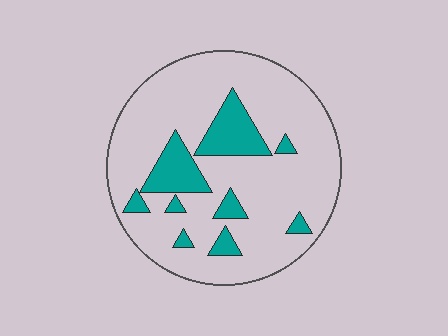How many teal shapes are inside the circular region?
9.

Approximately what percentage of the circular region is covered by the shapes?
Approximately 20%.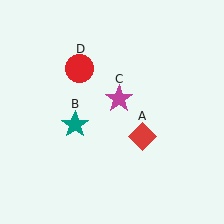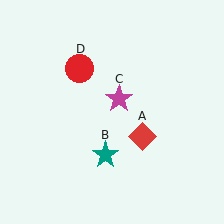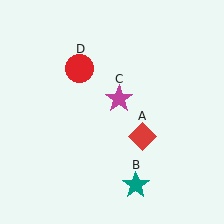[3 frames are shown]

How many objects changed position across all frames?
1 object changed position: teal star (object B).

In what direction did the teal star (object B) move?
The teal star (object B) moved down and to the right.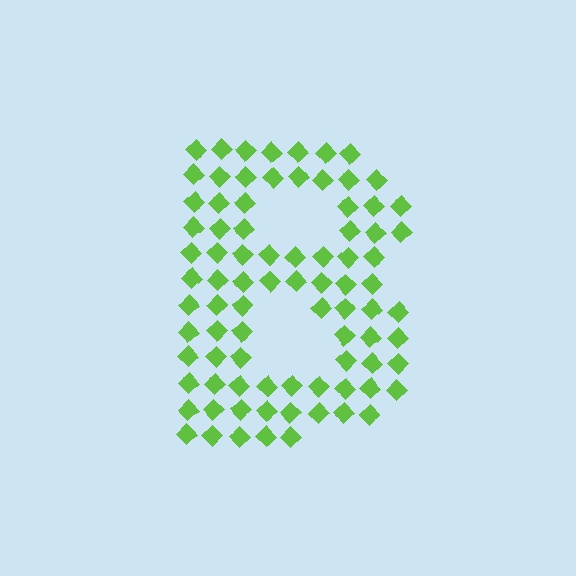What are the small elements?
The small elements are diamonds.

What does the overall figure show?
The overall figure shows the letter B.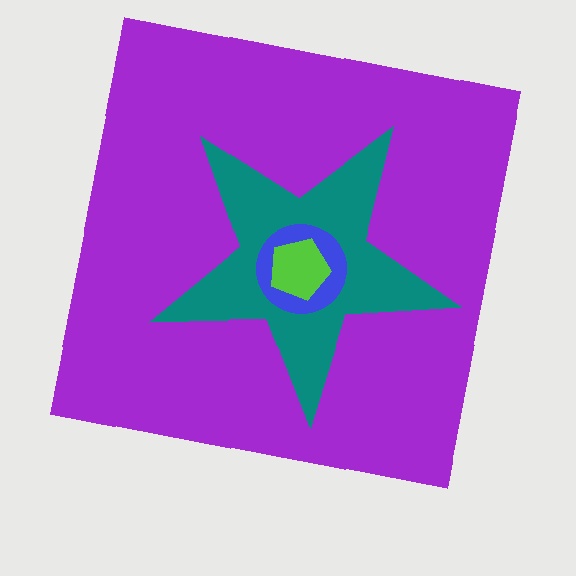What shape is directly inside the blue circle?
The lime pentagon.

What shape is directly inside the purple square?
The teal star.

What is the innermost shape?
The lime pentagon.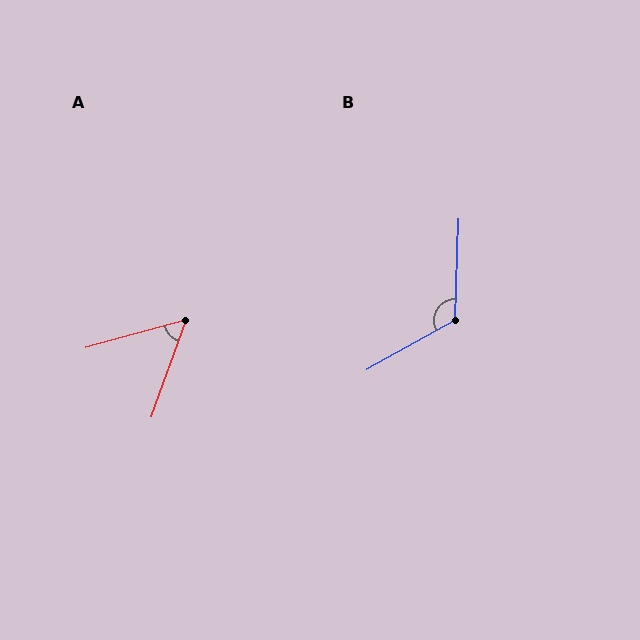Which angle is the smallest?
A, at approximately 55 degrees.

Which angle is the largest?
B, at approximately 121 degrees.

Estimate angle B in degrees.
Approximately 121 degrees.